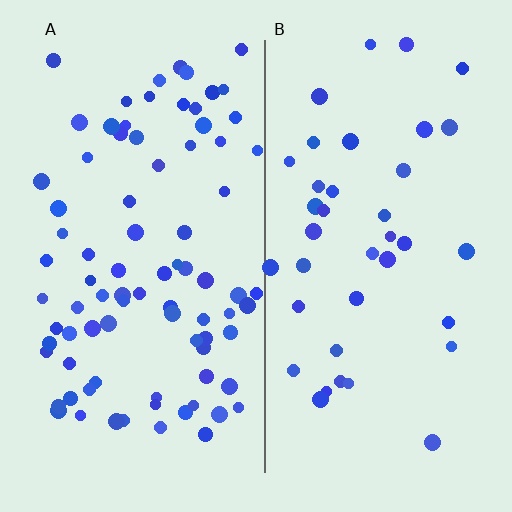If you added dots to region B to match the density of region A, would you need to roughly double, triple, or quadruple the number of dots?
Approximately double.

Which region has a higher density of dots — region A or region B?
A (the left).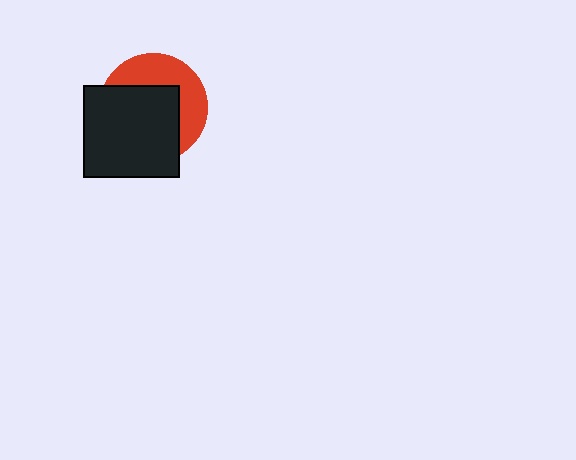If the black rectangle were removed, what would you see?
You would see the complete red circle.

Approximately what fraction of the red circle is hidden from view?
Roughly 58% of the red circle is hidden behind the black rectangle.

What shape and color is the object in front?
The object in front is a black rectangle.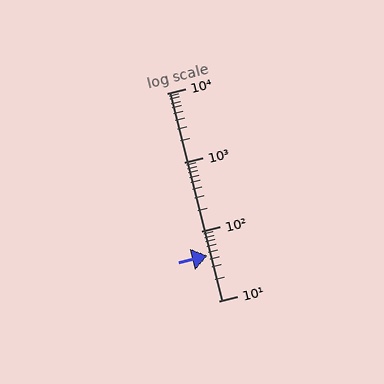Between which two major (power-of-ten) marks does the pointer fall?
The pointer is between 10 and 100.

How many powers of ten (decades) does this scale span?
The scale spans 3 decades, from 10 to 10000.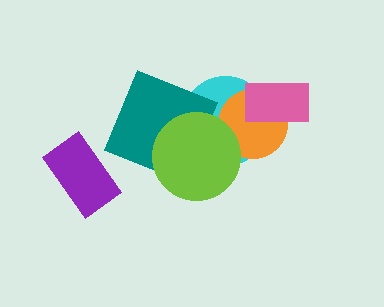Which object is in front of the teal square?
The lime circle is in front of the teal square.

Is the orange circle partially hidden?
Yes, it is partially covered by another shape.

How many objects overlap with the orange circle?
3 objects overlap with the orange circle.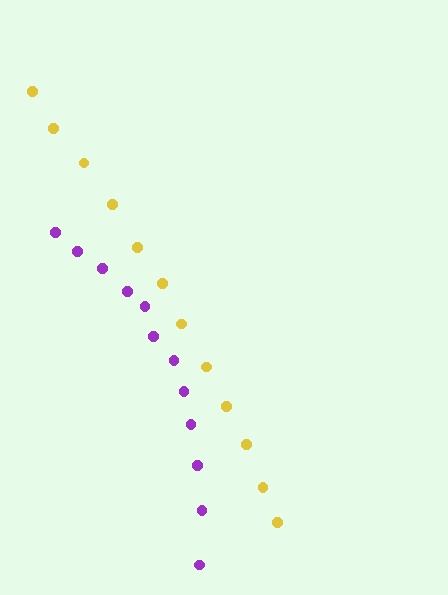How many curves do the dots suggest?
There are 2 distinct paths.